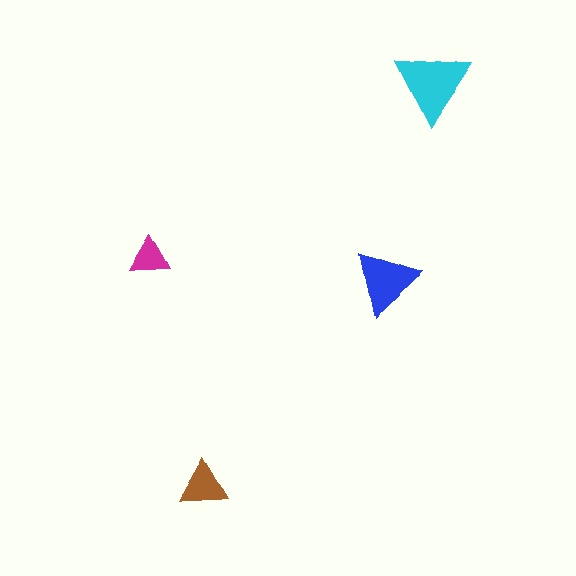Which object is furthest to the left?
The magenta triangle is leftmost.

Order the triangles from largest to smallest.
the cyan one, the blue one, the brown one, the magenta one.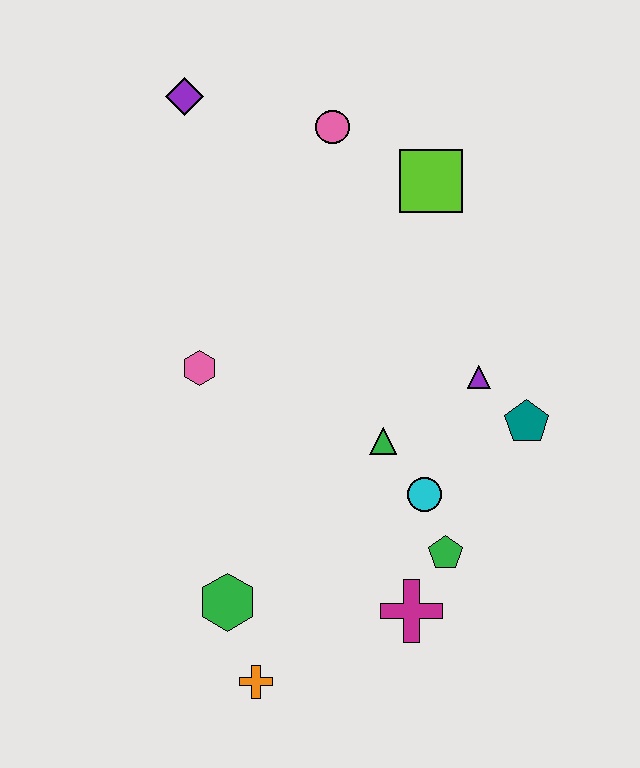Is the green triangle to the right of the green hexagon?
Yes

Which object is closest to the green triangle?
The cyan circle is closest to the green triangle.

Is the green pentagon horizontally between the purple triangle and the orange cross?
Yes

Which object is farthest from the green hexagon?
The purple diamond is farthest from the green hexagon.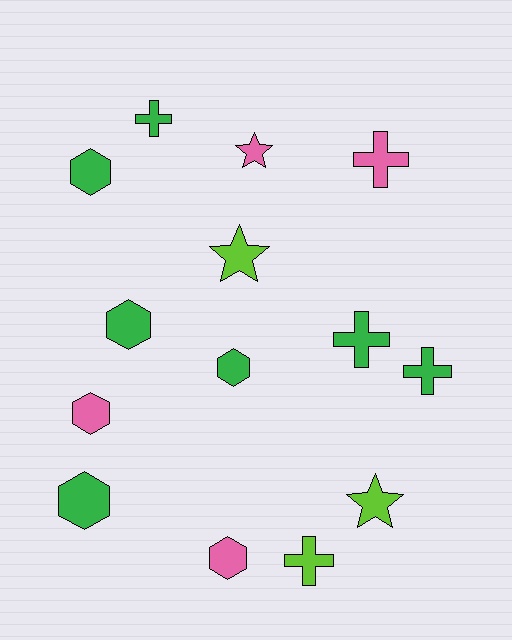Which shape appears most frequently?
Hexagon, with 6 objects.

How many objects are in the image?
There are 14 objects.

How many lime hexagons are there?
There are no lime hexagons.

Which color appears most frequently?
Green, with 7 objects.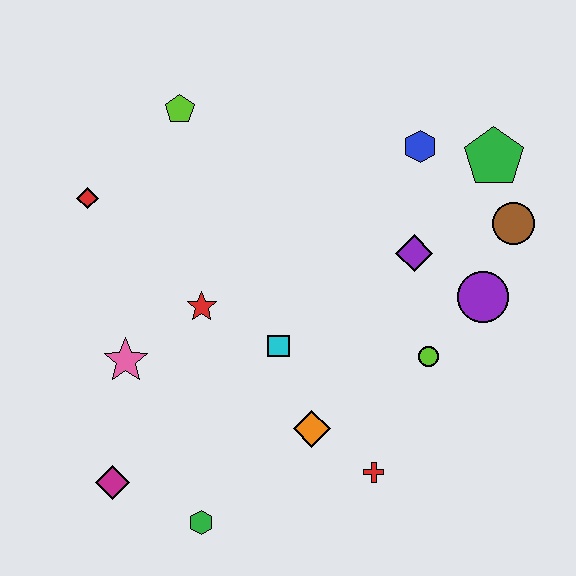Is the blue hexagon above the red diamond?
Yes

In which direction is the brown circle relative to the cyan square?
The brown circle is to the right of the cyan square.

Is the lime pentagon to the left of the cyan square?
Yes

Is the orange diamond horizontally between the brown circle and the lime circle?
No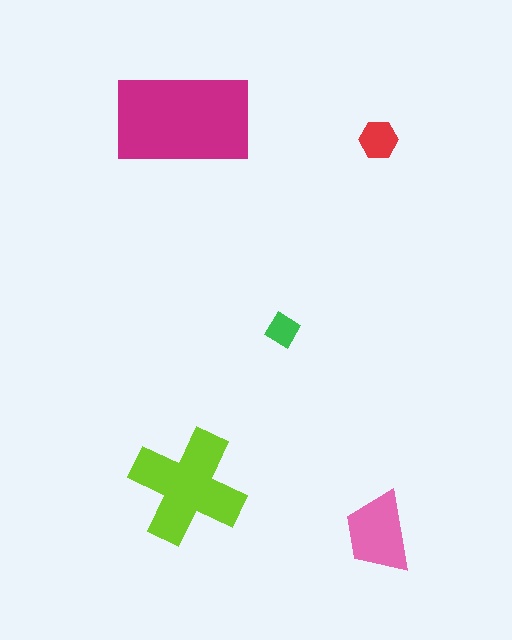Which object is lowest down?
The pink trapezoid is bottommost.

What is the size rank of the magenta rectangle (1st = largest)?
1st.